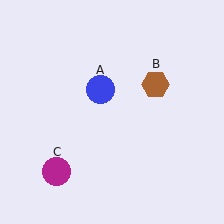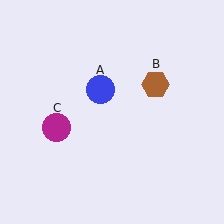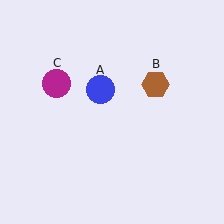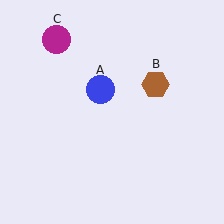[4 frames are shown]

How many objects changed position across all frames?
1 object changed position: magenta circle (object C).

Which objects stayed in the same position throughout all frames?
Blue circle (object A) and brown hexagon (object B) remained stationary.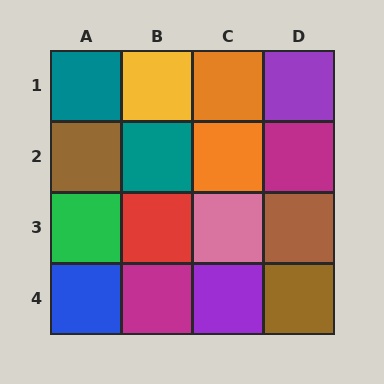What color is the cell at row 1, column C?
Orange.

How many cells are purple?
2 cells are purple.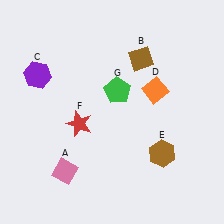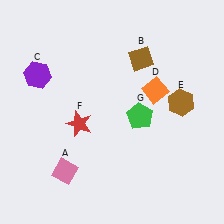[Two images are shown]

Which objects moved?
The objects that moved are: the brown hexagon (E), the green pentagon (G).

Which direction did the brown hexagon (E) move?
The brown hexagon (E) moved up.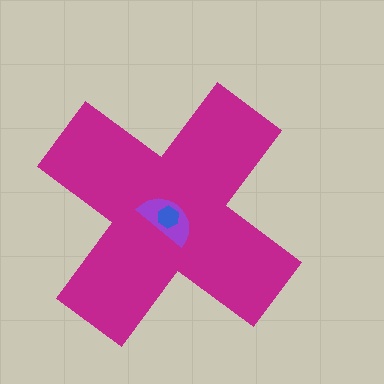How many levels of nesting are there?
3.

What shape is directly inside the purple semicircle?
The blue hexagon.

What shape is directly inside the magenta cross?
The purple semicircle.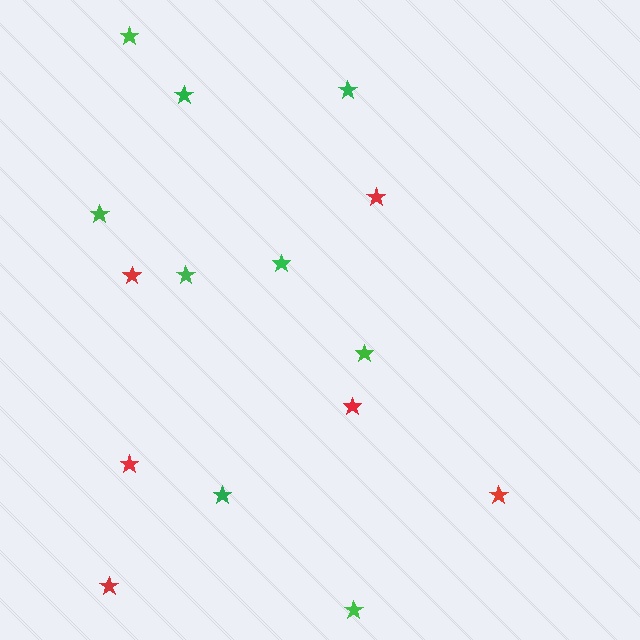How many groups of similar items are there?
There are 2 groups: one group of red stars (6) and one group of green stars (9).